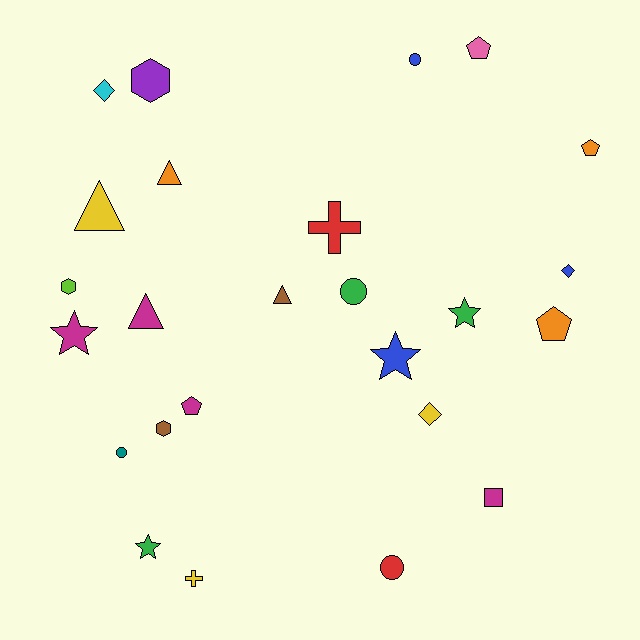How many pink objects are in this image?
There is 1 pink object.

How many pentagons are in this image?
There are 4 pentagons.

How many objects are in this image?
There are 25 objects.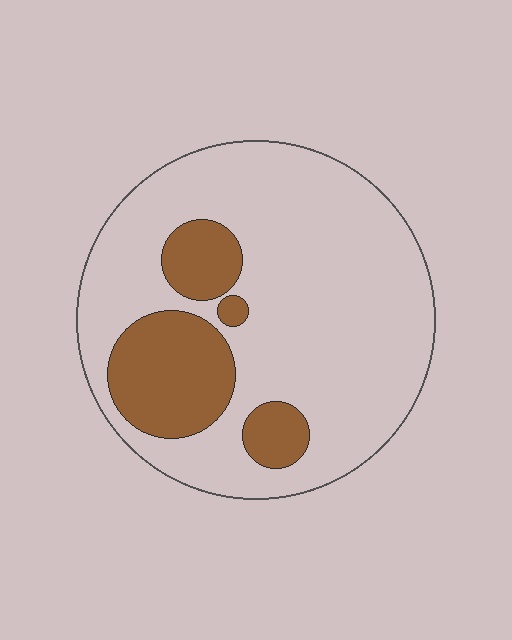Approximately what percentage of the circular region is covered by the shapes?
Approximately 20%.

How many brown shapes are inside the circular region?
4.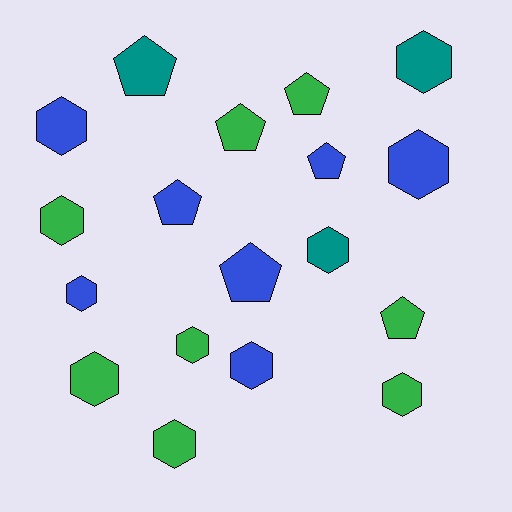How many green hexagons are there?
There are 5 green hexagons.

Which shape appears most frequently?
Hexagon, with 11 objects.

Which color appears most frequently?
Green, with 8 objects.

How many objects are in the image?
There are 18 objects.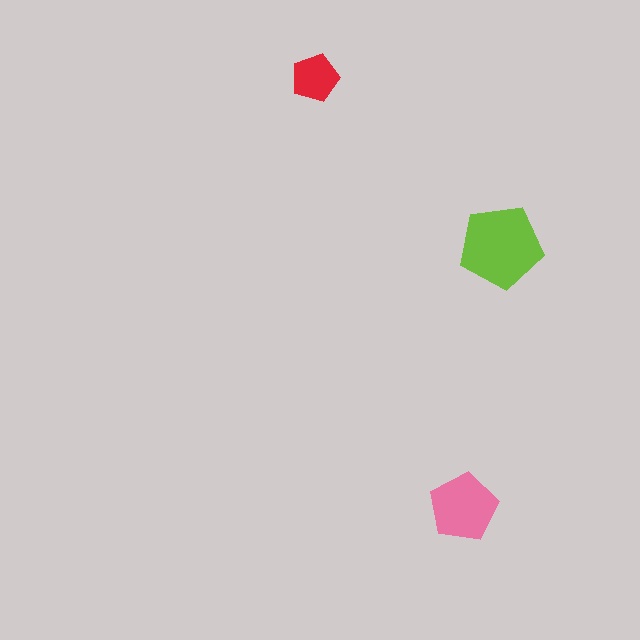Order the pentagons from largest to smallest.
the lime one, the pink one, the red one.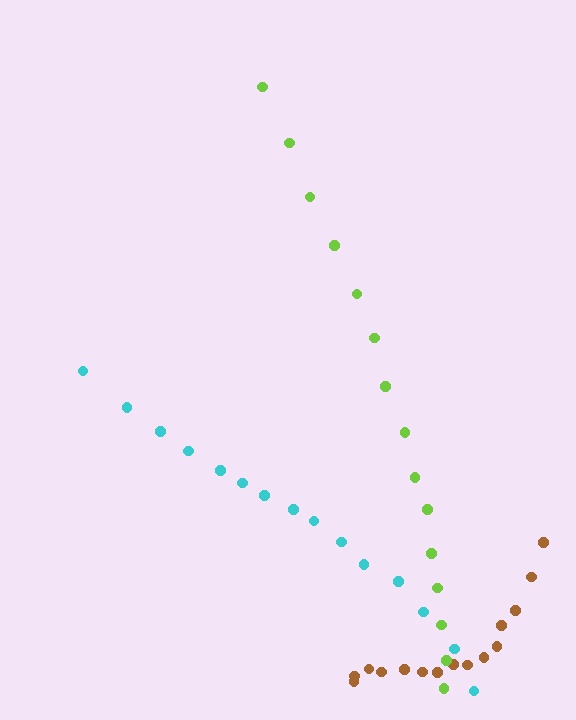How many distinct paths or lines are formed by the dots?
There are 3 distinct paths.